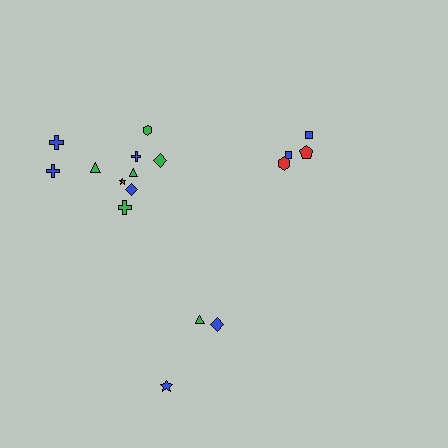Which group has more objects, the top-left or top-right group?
The top-left group.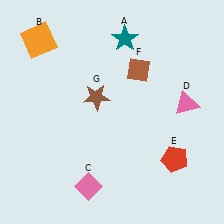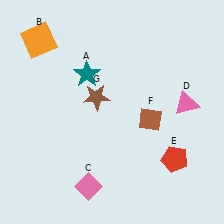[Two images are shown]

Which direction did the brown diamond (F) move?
The brown diamond (F) moved down.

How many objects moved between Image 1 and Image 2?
2 objects moved between the two images.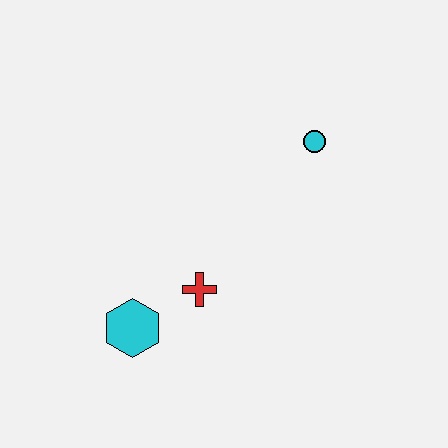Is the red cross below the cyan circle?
Yes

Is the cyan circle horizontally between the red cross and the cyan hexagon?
No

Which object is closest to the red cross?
The cyan hexagon is closest to the red cross.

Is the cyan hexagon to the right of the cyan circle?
No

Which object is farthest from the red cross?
The cyan circle is farthest from the red cross.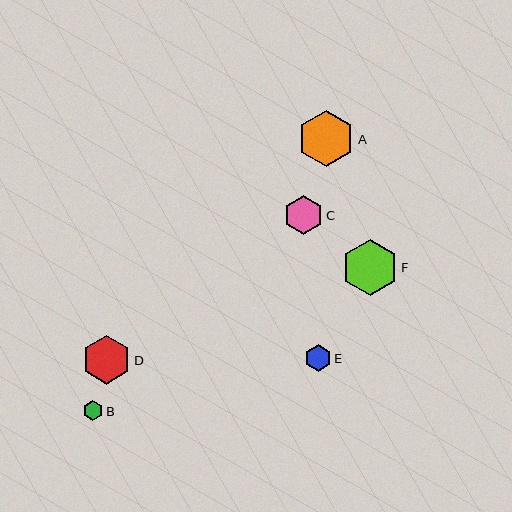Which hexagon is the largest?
Hexagon A is the largest with a size of approximately 57 pixels.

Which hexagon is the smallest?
Hexagon B is the smallest with a size of approximately 20 pixels.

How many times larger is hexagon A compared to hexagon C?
Hexagon A is approximately 1.4 times the size of hexagon C.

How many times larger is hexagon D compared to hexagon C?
Hexagon D is approximately 1.3 times the size of hexagon C.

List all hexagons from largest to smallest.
From largest to smallest: A, F, D, C, E, B.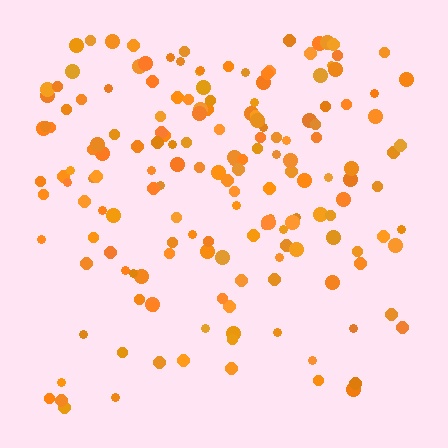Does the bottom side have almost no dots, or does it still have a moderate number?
Still a moderate number, just noticeably fewer than the top.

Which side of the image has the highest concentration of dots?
The top.